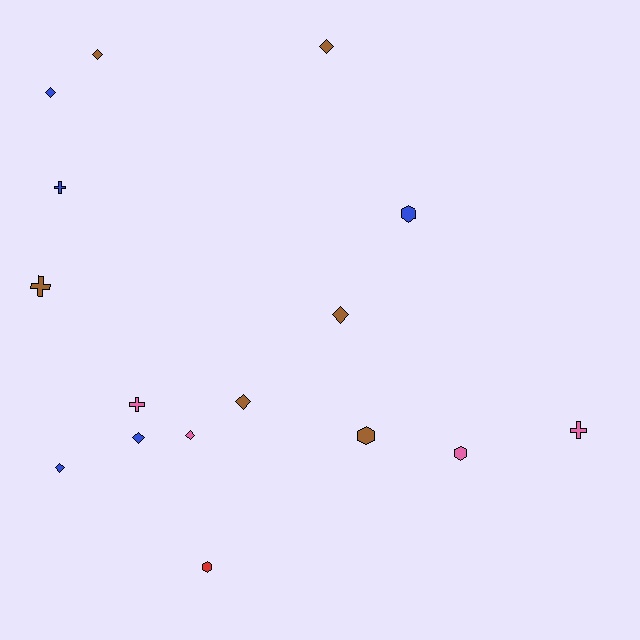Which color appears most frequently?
Brown, with 6 objects.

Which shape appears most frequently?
Diamond, with 8 objects.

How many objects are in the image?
There are 16 objects.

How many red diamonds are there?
There are no red diamonds.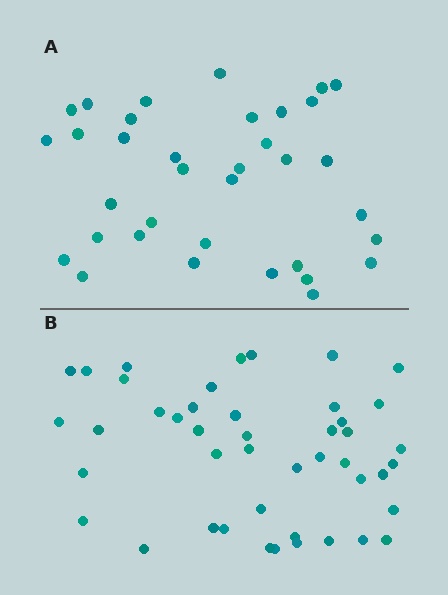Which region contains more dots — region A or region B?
Region B (the bottom region) has more dots.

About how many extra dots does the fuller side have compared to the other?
Region B has roughly 10 or so more dots than region A.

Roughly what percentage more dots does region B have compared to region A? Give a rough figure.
About 30% more.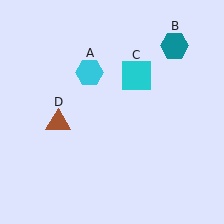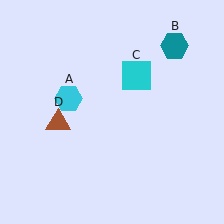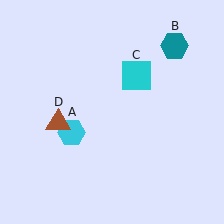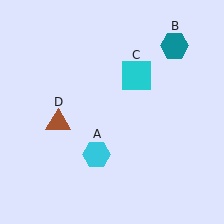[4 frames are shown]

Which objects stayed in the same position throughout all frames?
Teal hexagon (object B) and cyan square (object C) and brown triangle (object D) remained stationary.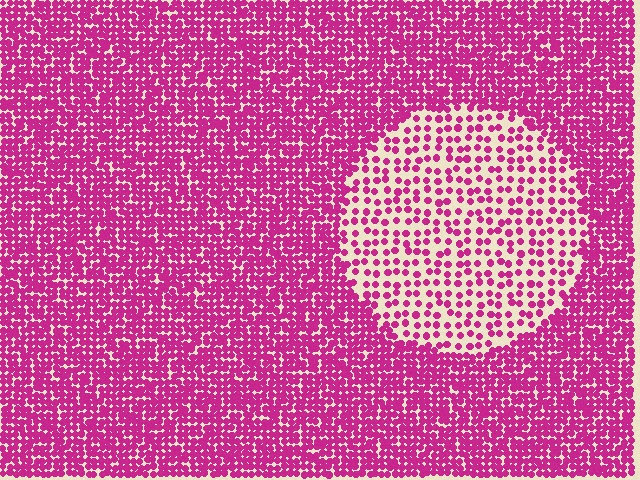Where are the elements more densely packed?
The elements are more densely packed outside the circle boundary.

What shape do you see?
I see a circle.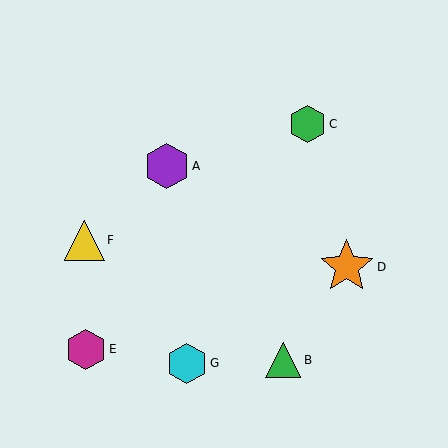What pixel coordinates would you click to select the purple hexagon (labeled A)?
Click at (167, 166) to select the purple hexagon A.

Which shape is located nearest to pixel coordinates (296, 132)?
The green hexagon (labeled C) at (307, 124) is nearest to that location.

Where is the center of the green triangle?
The center of the green triangle is at (283, 360).